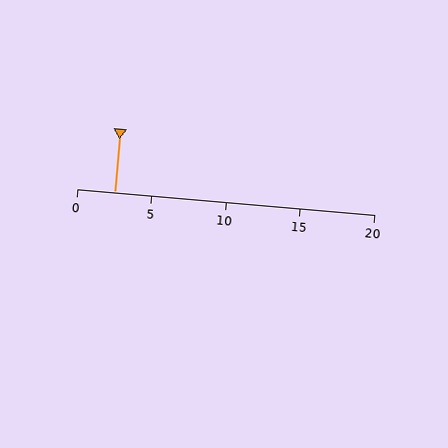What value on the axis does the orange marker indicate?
The marker indicates approximately 2.5.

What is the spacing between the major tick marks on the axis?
The major ticks are spaced 5 apart.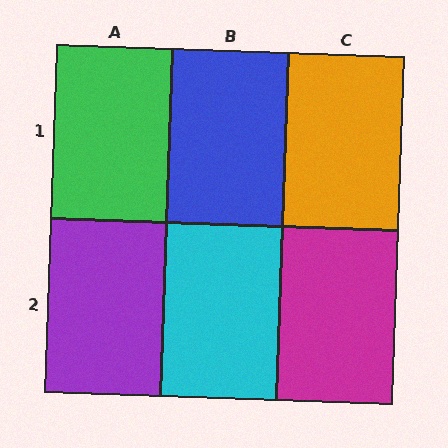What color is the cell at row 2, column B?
Cyan.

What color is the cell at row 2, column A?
Purple.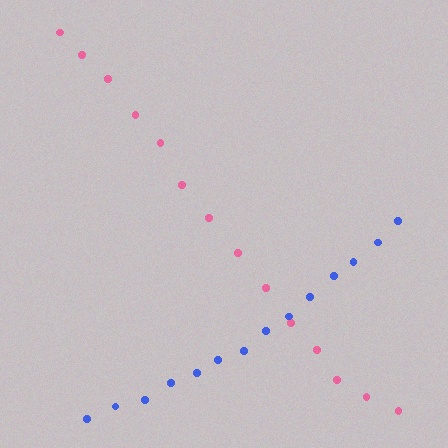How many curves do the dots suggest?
There are 2 distinct paths.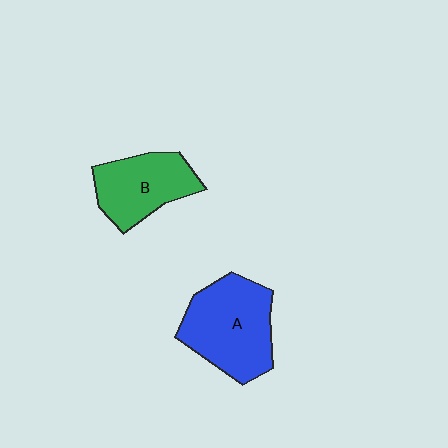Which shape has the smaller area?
Shape B (green).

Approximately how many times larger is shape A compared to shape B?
Approximately 1.3 times.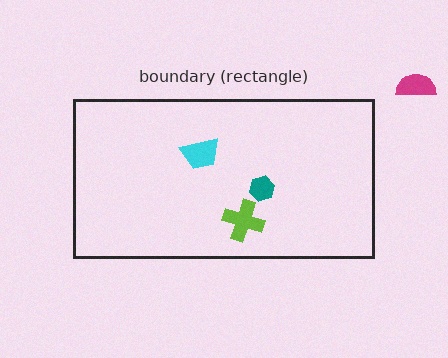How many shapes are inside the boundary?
3 inside, 1 outside.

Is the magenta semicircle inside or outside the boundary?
Outside.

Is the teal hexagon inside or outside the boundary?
Inside.